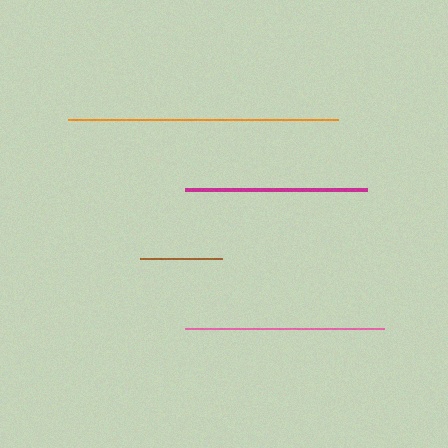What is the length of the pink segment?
The pink segment is approximately 199 pixels long.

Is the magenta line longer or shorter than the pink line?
The pink line is longer than the magenta line.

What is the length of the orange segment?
The orange segment is approximately 270 pixels long.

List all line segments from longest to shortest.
From longest to shortest: orange, pink, magenta, brown.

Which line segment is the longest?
The orange line is the longest at approximately 270 pixels.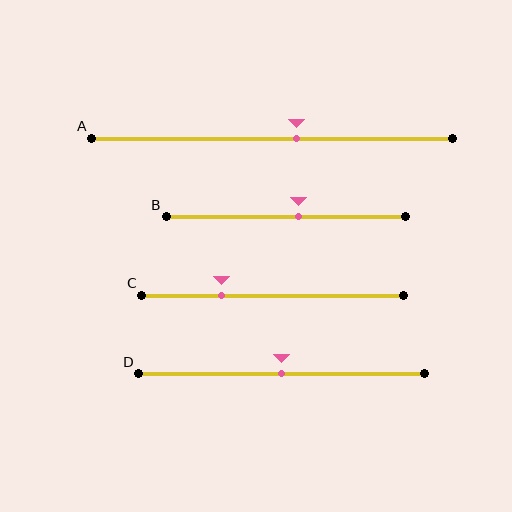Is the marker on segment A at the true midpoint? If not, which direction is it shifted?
No, the marker on segment A is shifted to the right by about 7% of the segment length.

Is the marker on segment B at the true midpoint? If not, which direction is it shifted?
No, the marker on segment B is shifted to the right by about 5% of the segment length.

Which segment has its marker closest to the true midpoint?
Segment D has its marker closest to the true midpoint.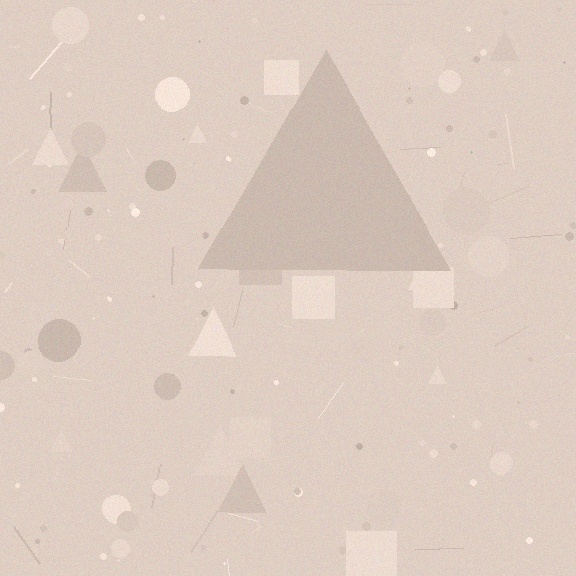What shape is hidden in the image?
A triangle is hidden in the image.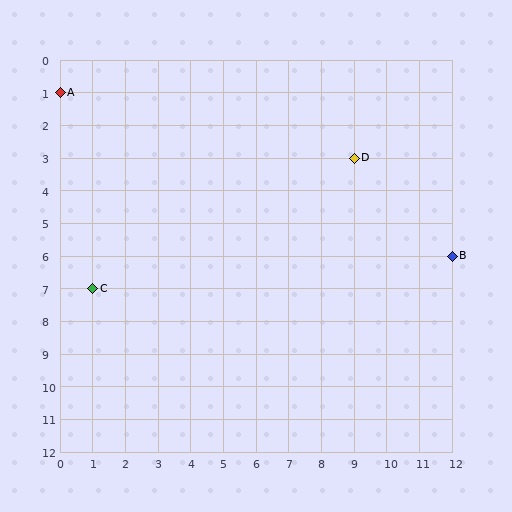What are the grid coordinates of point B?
Point B is at grid coordinates (12, 6).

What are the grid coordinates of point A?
Point A is at grid coordinates (0, 1).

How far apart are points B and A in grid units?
Points B and A are 12 columns and 5 rows apart (about 13.0 grid units diagonally).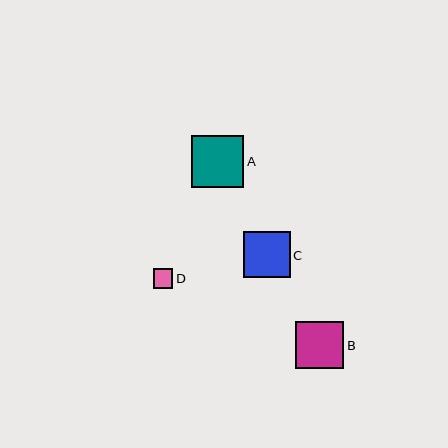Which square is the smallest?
Square D is the smallest with a size of approximately 20 pixels.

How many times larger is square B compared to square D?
Square B is approximately 2.4 times the size of square D.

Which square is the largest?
Square A is the largest with a size of approximately 52 pixels.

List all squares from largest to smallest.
From largest to smallest: A, B, C, D.